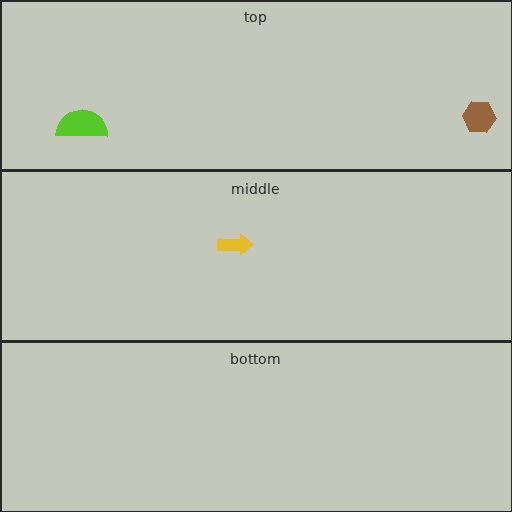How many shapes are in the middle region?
1.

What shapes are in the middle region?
The yellow arrow.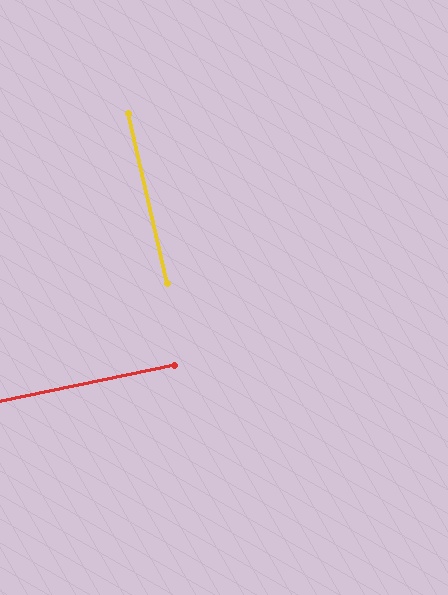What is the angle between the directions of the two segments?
Approximately 89 degrees.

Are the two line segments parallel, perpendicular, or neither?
Perpendicular — they meet at approximately 89°.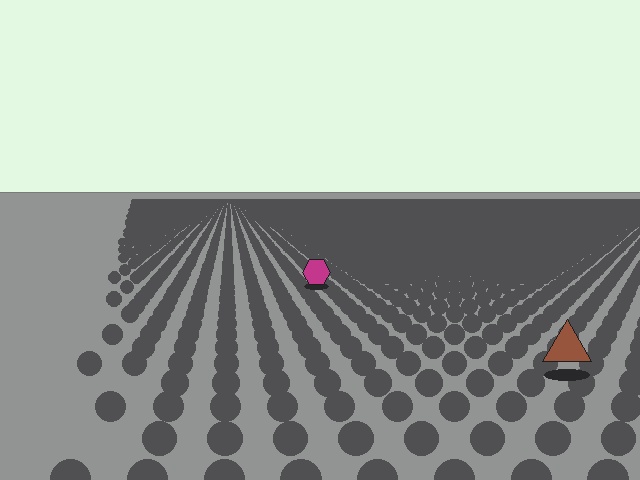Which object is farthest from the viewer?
The magenta hexagon is farthest from the viewer. It appears smaller and the ground texture around it is denser.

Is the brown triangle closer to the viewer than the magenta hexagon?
Yes. The brown triangle is closer — you can tell from the texture gradient: the ground texture is coarser near it.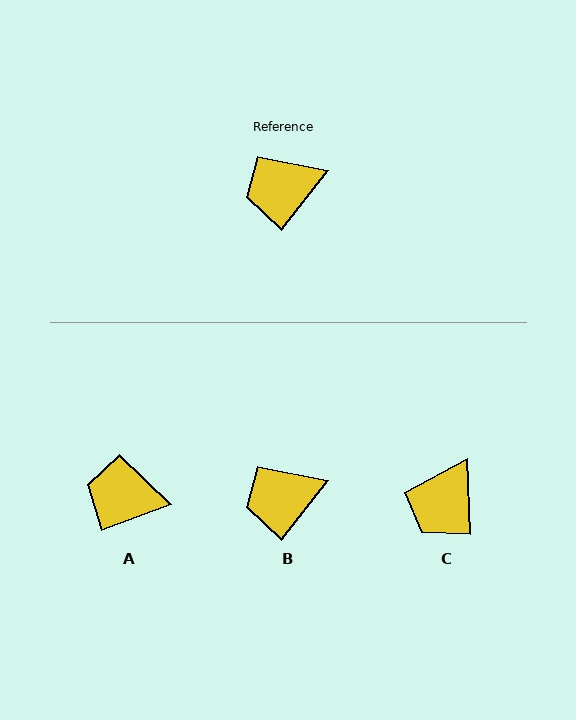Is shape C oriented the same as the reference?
No, it is off by about 40 degrees.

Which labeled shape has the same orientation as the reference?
B.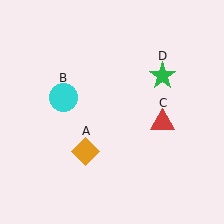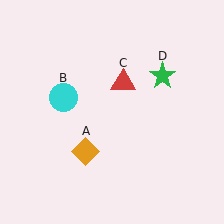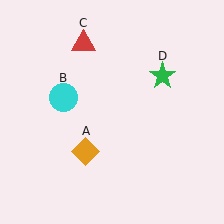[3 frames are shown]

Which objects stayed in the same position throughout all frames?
Orange diamond (object A) and cyan circle (object B) and green star (object D) remained stationary.